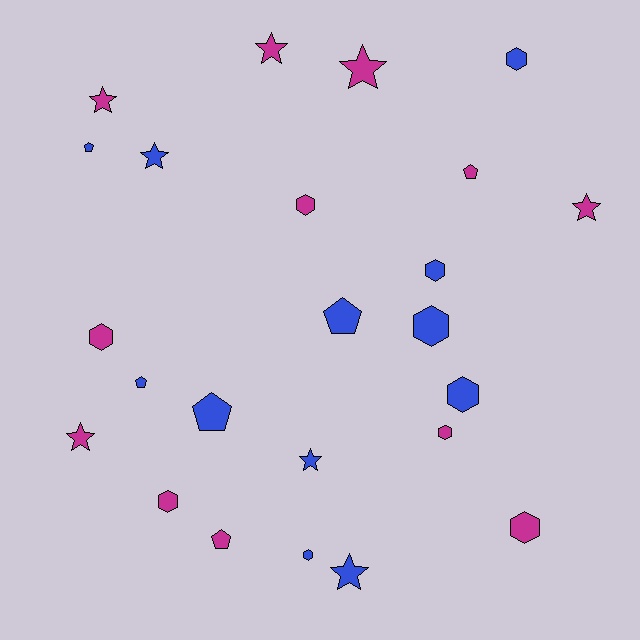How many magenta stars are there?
There are 5 magenta stars.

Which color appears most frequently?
Blue, with 12 objects.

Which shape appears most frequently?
Hexagon, with 10 objects.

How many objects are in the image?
There are 24 objects.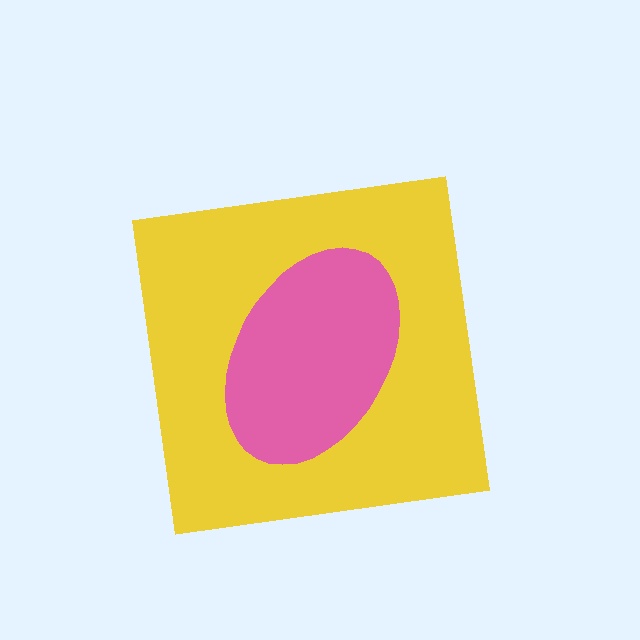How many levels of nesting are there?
2.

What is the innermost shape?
The pink ellipse.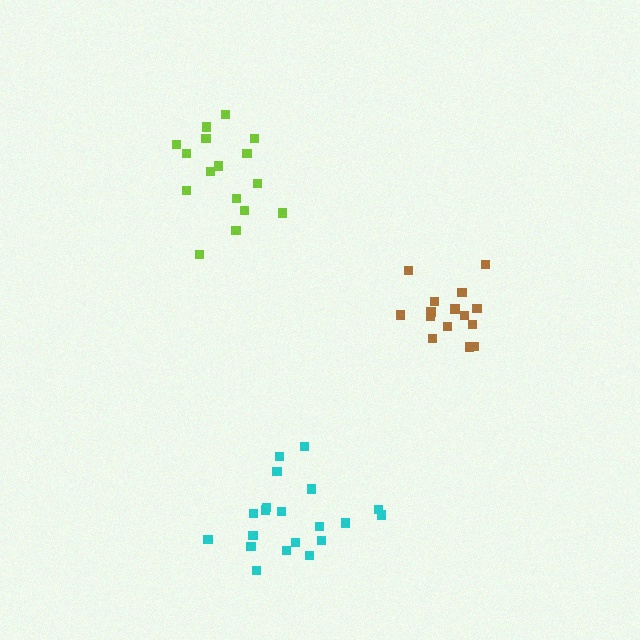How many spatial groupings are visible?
There are 3 spatial groupings.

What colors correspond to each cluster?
The clusters are colored: cyan, lime, brown.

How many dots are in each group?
Group 1: 20 dots, Group 2: 16 dots, Group 3: 15 dots (51 total).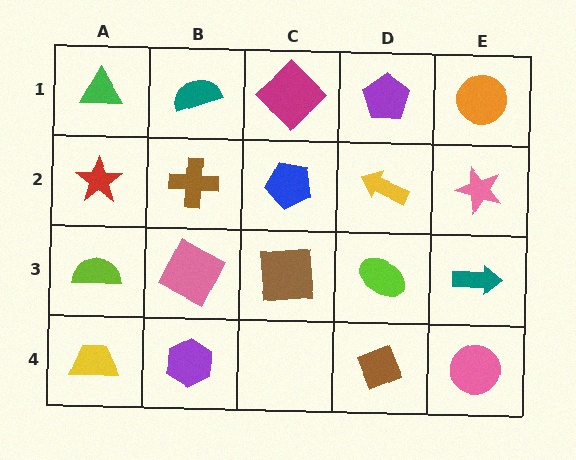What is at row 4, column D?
A brown diamond.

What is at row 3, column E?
A teal arrow.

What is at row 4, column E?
A pink circle.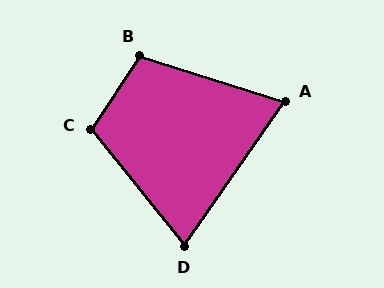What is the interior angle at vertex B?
Approximately 106 degrees (obtuse).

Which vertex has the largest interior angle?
C, at approximately 107 degrees.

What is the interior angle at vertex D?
Approximately 74 degrees (acute).